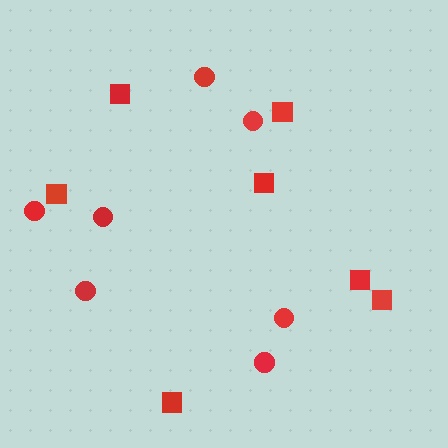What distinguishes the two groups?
There are 2 groups: one group of circles (7) and one group of squares (7).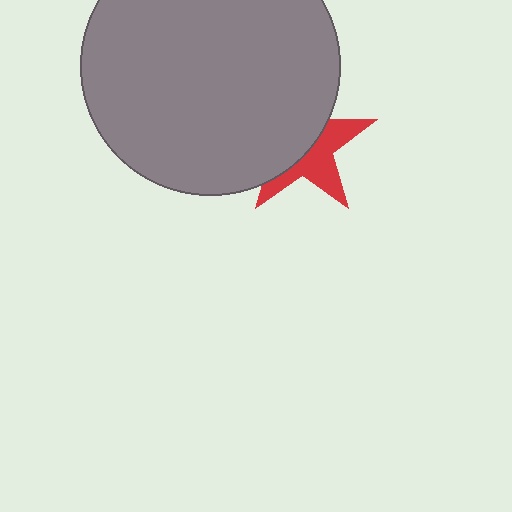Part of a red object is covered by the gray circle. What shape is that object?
It is a star.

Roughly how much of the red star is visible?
A small part of it is visible (roughly 44%).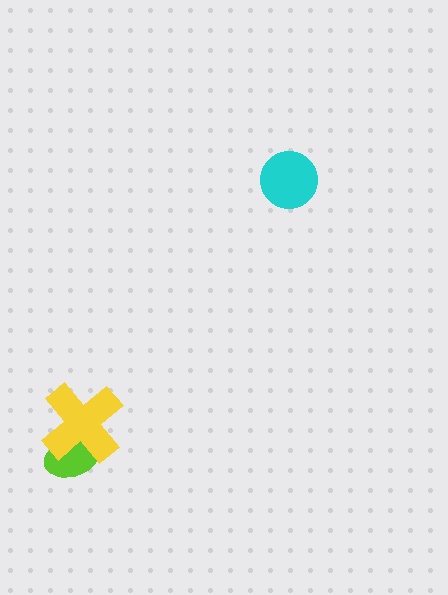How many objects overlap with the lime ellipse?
1 object overlaps with the lime ellipse.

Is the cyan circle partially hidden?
No, no other shape covers it.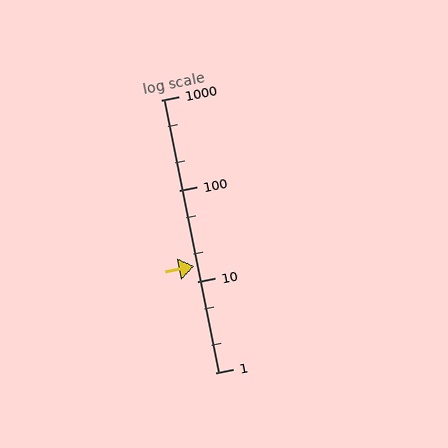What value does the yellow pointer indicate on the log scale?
The pointer indicates approximately 15.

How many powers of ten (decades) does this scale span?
The scale spans 3 decades, from 1 to 1000.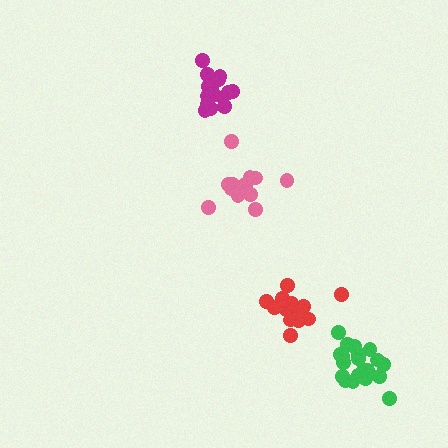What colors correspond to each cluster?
The clusters are colored: red, magenta, pink, green.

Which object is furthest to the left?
The magenta cluster is leftmost.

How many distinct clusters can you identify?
There are 4 distinct clusters.